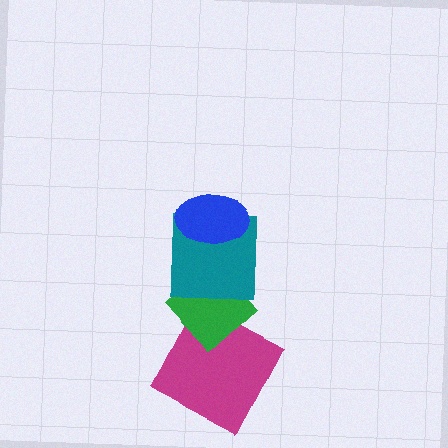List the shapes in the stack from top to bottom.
From top to bottom: the blue ellipse, the teal square, the green diamond, the magenta square.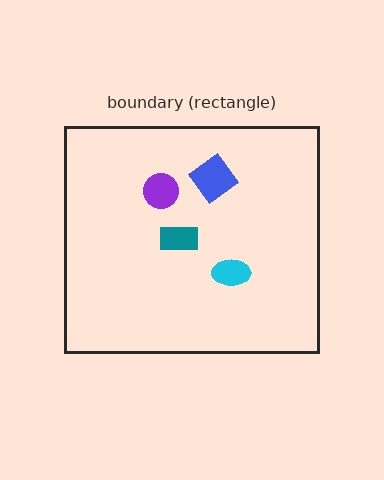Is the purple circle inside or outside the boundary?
Inside.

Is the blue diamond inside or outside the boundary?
Inside.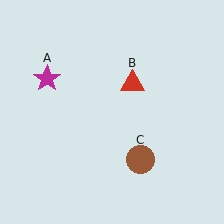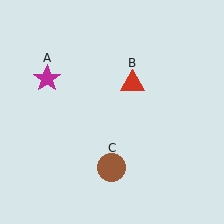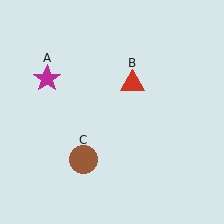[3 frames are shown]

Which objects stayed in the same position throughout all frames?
Magenta star (object A) and red triangle (object B) remained stationary.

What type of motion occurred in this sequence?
The brown circle (object C) rotated clockwise around the center of the scene.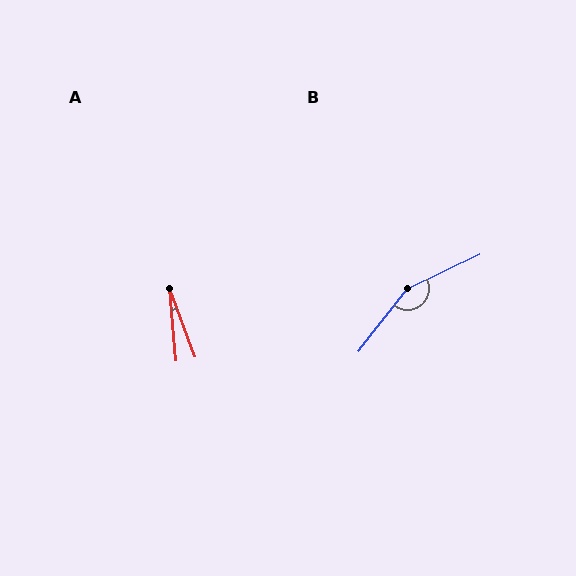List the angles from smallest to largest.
A (15°), B (153°).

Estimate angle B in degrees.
Approximately 153 degrees.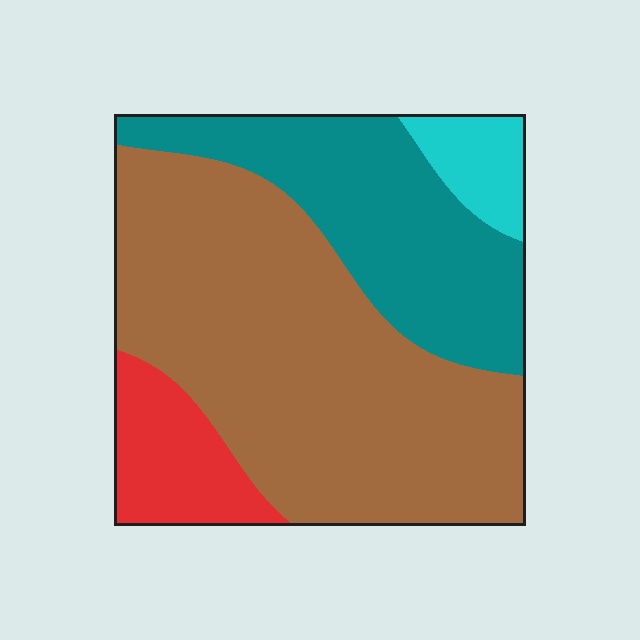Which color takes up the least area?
Cyan, at roughly 5%.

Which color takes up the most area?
Brown, at roughly 55%.